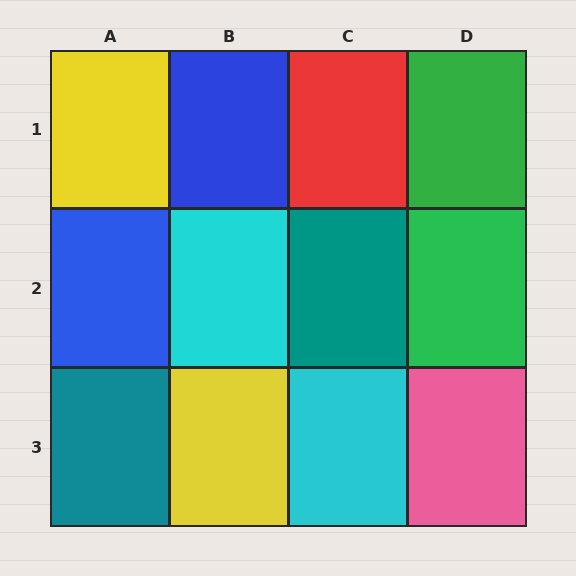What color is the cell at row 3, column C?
Cyan.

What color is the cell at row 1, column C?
Red.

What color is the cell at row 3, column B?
Yellow.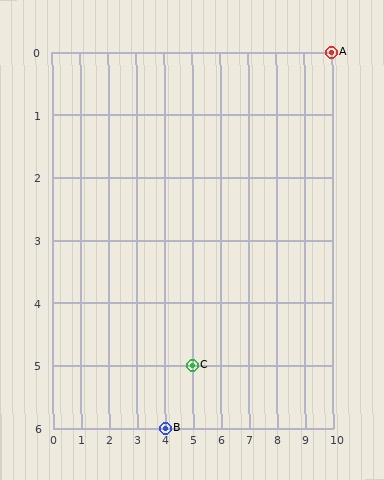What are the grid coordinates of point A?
Point A is at grid coordinates (10, 0).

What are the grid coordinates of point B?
Point B is at grid coordinates (4, 6).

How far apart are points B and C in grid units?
Points B and C are 1 column and 1 row apart (about 1.4 grid units diagonally).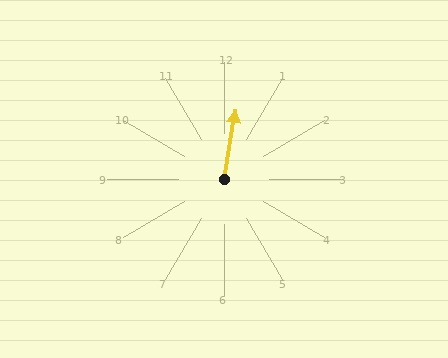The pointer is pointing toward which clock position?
Roughly 12 o'clock.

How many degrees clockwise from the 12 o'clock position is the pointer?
Approximately 9 degrees.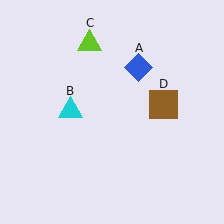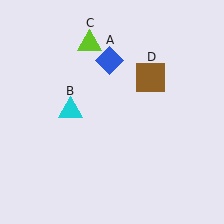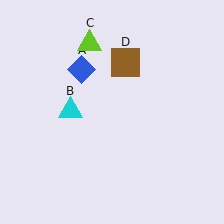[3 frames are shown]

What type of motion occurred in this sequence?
The blue diamond (object A), brown square (object D) rotated counterclockwise around the center of the scene.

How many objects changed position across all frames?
2 objects changed position: blue diamond (object A), brown square (object D).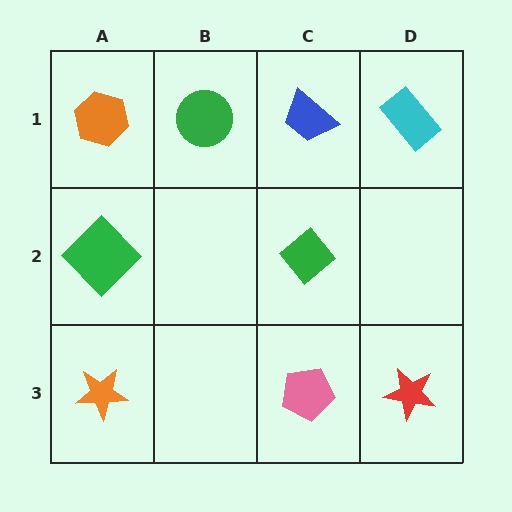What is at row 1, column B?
A green circle.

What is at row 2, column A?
A green diamond.